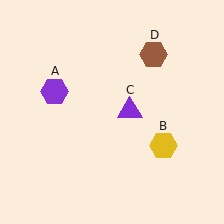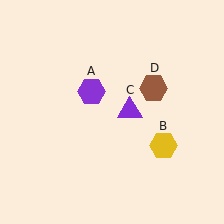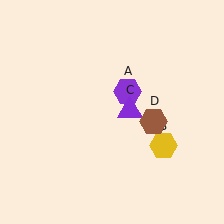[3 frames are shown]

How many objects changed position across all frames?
2 objects changed position: purple hexagon (object A), brown hexagon (object D).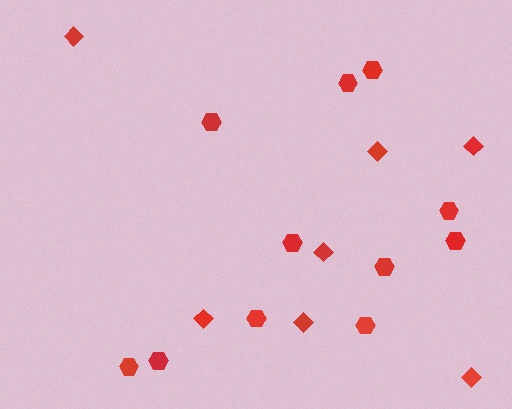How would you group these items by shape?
There are 2 groups: one group of hexagons (11) and one group of diamonds (7).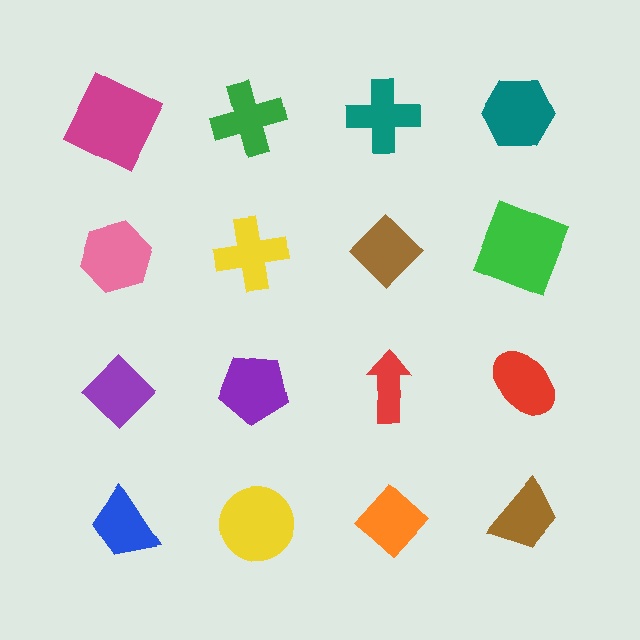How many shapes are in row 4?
4 shapes.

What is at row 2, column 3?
A brown diamond.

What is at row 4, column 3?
An orange diamond.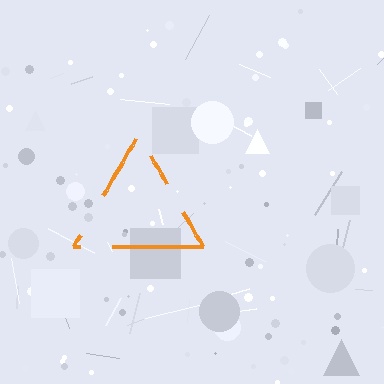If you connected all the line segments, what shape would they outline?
They would outline a triangle.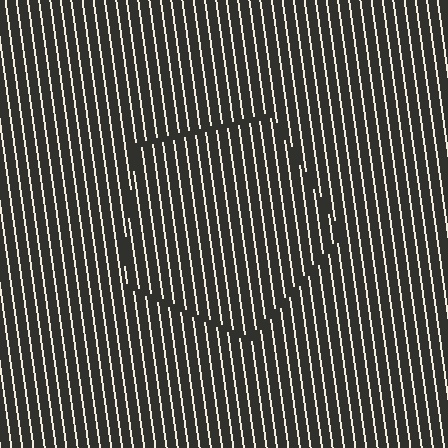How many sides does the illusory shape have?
5 sides — the line-ends trace a pentagon.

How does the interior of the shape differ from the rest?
The interior of the shape contains the same grating, shifted by half a period — the contour is defined by the phase discontinuity where line-ends from the inner and outer gratings abut.